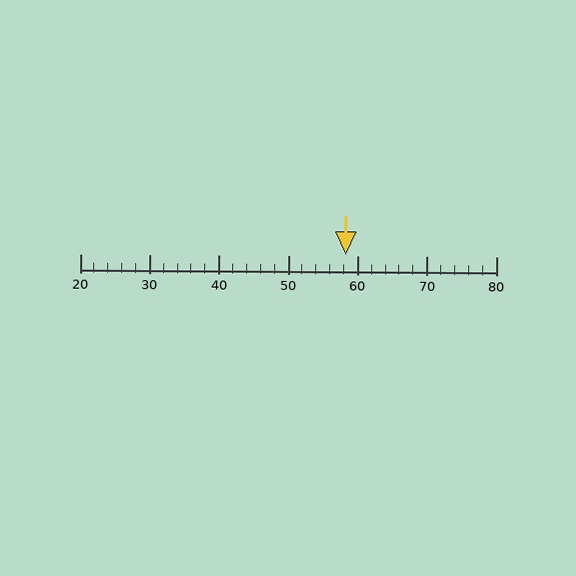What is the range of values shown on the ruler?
The ruler shows values from 20 to 80.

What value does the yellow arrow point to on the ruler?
The yellow arrow points to approximately 58.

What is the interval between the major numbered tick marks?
The major tick marks are spaced 10 units apart.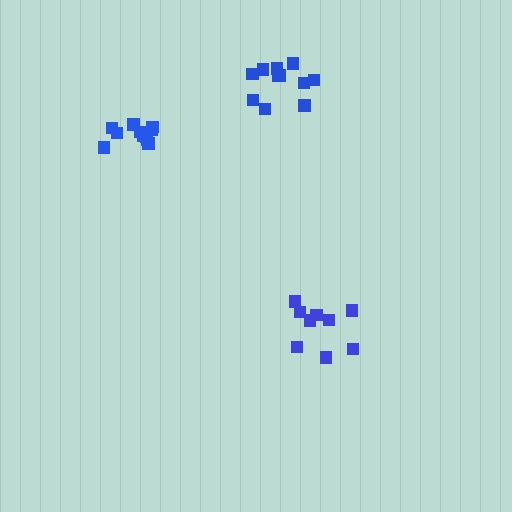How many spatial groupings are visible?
There are 3 spatial groupings.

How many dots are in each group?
Group 1: 9 dots, Group 2: 11 dots, Group 3: 11 dots (31 total).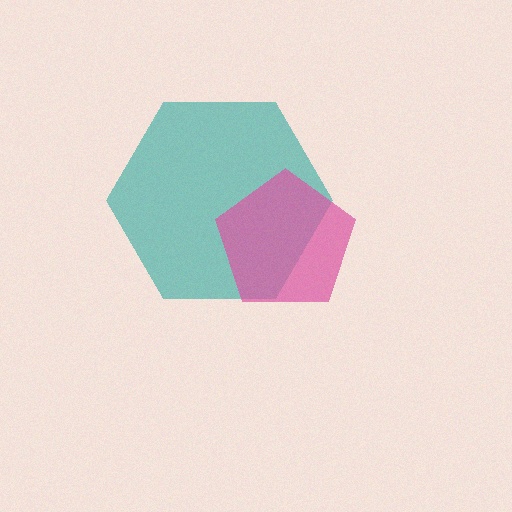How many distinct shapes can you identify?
There are 2 distinct shapes: a teal hexagon, a pink pentagon.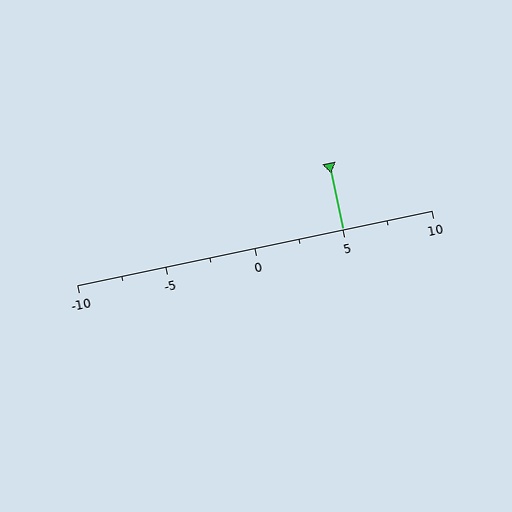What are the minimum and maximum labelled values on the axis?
The axis runs from -10 to 10.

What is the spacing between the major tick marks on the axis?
The major ticks are spaced 5 apart.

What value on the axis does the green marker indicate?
The marker indicates approximately 5.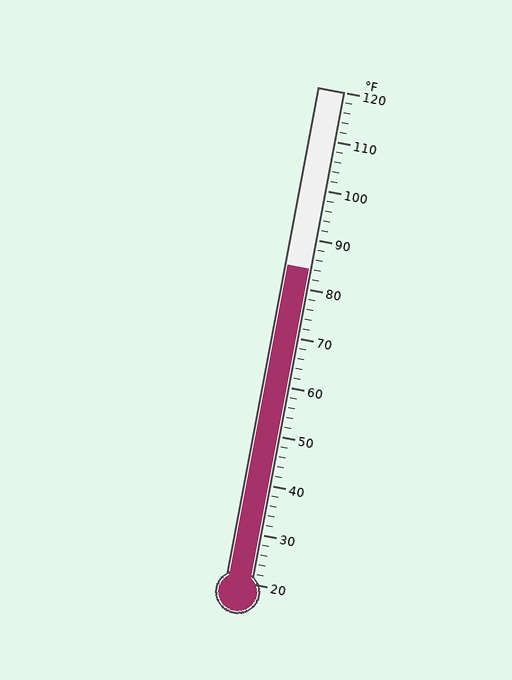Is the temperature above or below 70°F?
The temperature is above 70°F.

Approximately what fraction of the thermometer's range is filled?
The thermometer is filled to approximately 65% of its range.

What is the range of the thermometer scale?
The thermometer scale ranges from 20°F to 120°F.